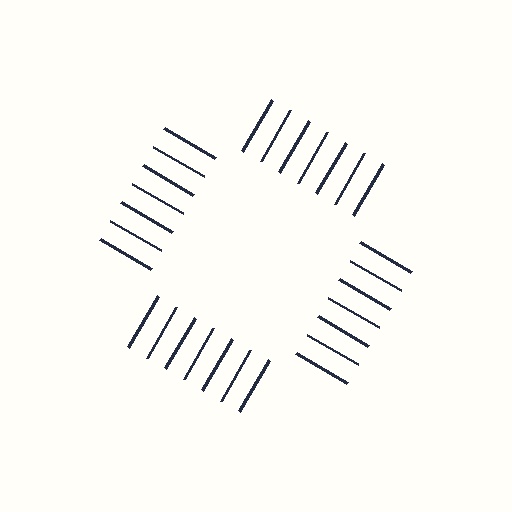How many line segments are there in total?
28 — 7 along each of the 4 edges.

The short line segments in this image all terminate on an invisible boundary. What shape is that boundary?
An illusory square — the line segments terminate on its edges but no continuous stroke is drawn.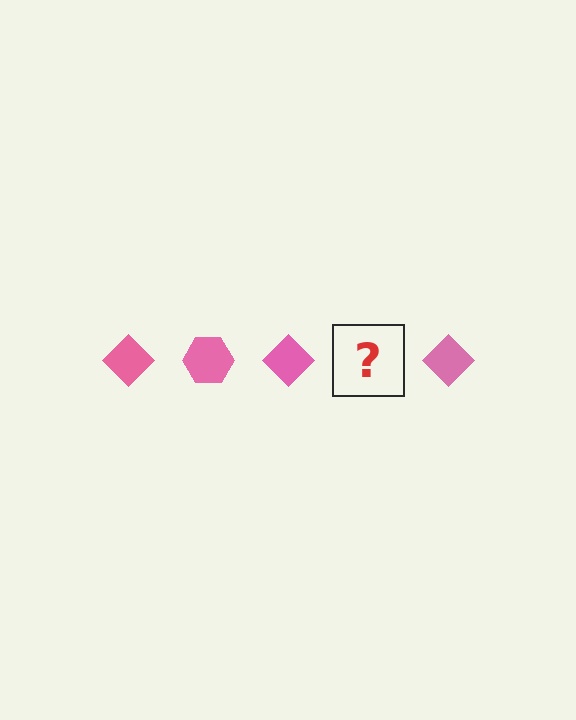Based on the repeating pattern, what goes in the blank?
The blank should be a pink hexagon.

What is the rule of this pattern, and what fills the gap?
The rule is that the pattern cycles through diamond, hexagon shapes in pink. The gap should be filled with a pink hexagon.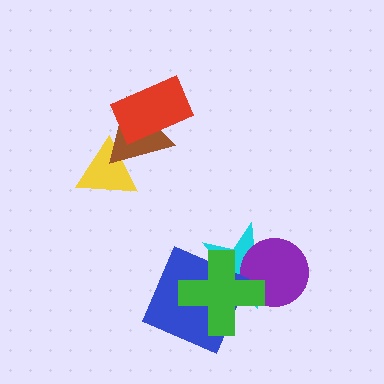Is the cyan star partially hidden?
Yes, it is partially covered by another shape.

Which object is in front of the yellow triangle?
The brown triangle is in front of the yellow triangle.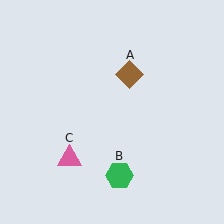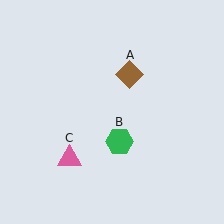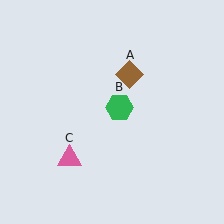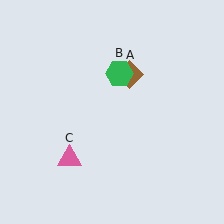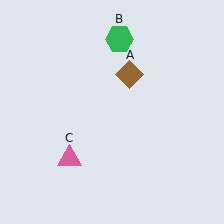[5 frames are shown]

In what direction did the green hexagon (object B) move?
The green hexagon (object B) moved up.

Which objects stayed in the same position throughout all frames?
Brown diamond (object A) and pink triangle (object C) remained stationary.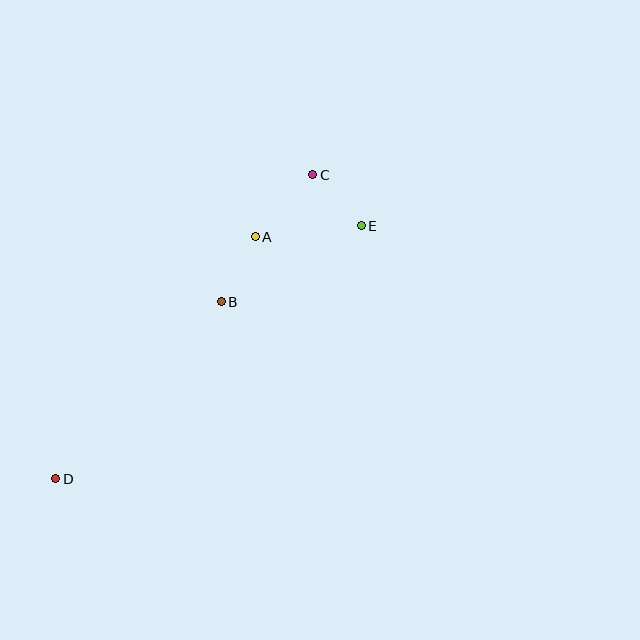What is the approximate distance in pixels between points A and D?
The distance between A and D is approximately 314 pixels.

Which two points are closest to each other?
Points C and E are closest to each other.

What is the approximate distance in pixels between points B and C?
The distance between B and C is approximately 157 pixels.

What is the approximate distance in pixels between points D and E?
The distance between D and E is approximately 397 pixels.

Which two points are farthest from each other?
Points C and D are farthest from each other.